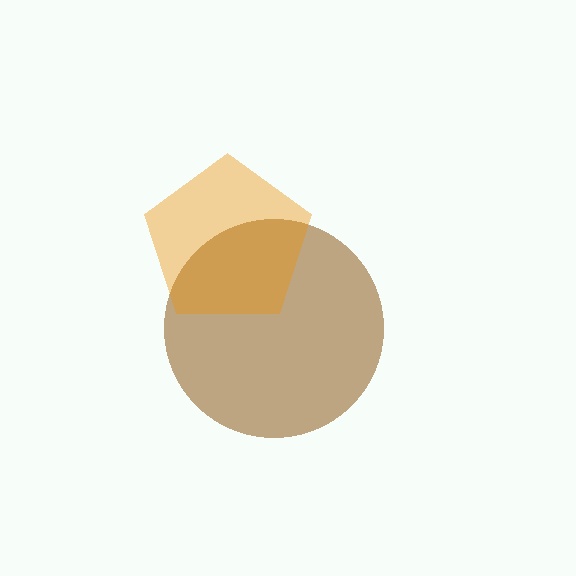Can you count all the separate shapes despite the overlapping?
Yes, there are 2 separate shapes.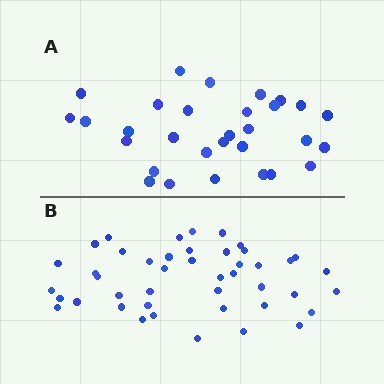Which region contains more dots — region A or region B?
Region B (the bottom region) has more dots.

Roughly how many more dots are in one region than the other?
Region B has approximately 15 more dots than region A.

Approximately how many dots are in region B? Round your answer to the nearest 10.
About 40 dots. (The exact count is 44, which rounds to 40.)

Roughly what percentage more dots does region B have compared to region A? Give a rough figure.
About 45% more.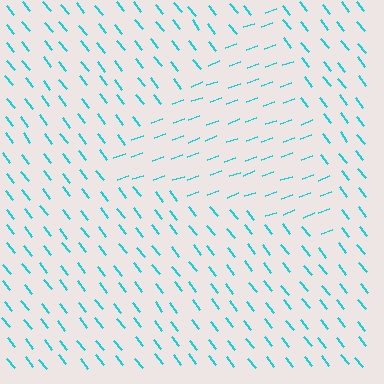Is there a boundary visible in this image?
Yes, there is a texture boundary formed by a change in line orientation.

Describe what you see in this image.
The image is filled with small cyan line segments. A triangle region in the image has lines oriented differently from the surrounding lines, creating a visible texture boundary.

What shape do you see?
I see a triangle.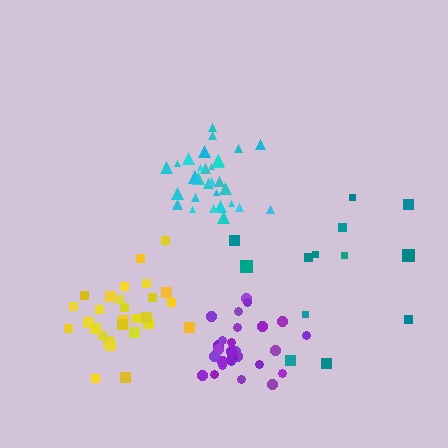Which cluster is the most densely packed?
Cyan.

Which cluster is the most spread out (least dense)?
Teal.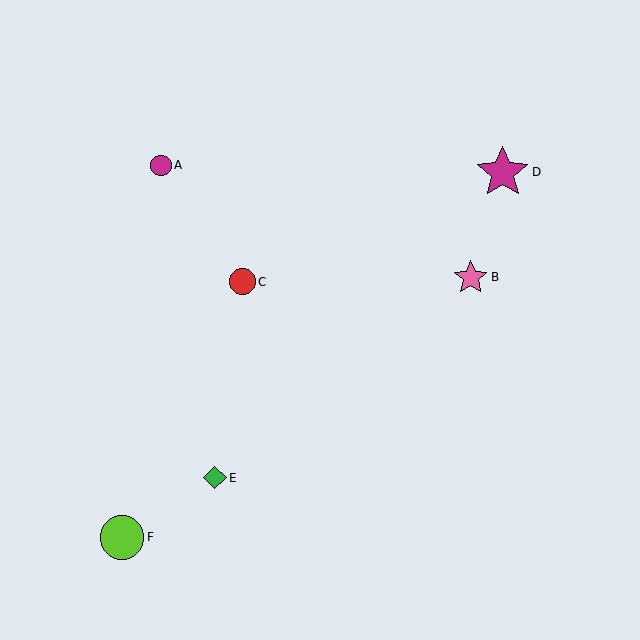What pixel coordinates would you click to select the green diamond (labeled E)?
Click at (215, 478) to select the green diamond E.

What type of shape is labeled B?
Shape B is a pink star.